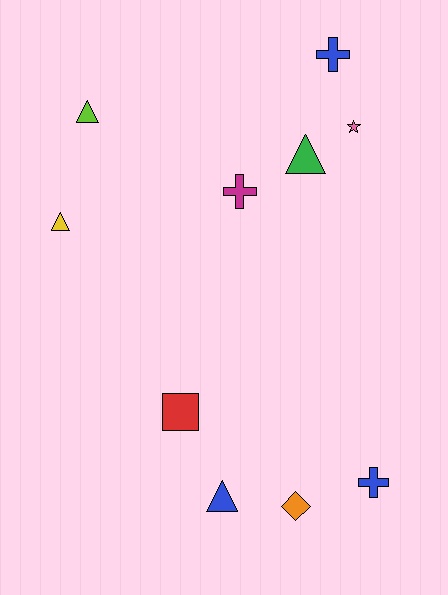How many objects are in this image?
There are 10 objects.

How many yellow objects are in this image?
There is 1 yellow object.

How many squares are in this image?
There is 1 square.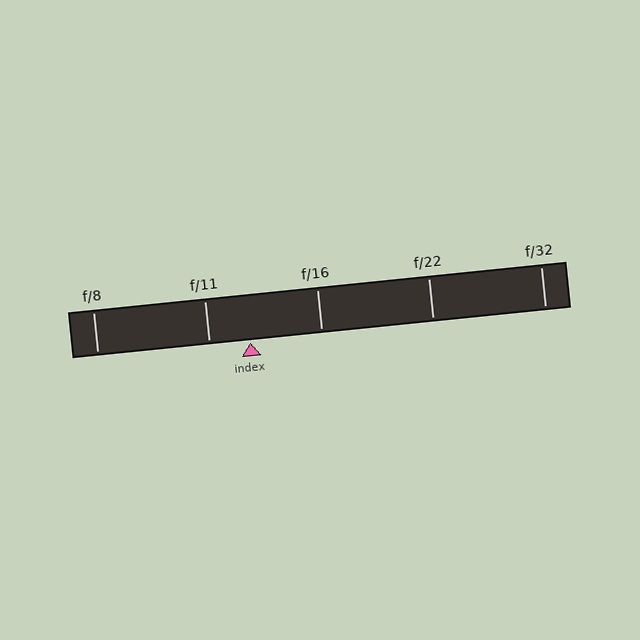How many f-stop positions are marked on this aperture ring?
There are 5 f-stop positions marked.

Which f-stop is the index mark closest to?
The index mark is closest to f/11.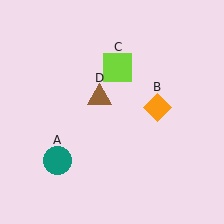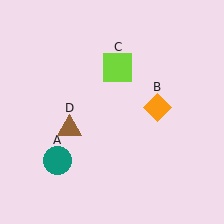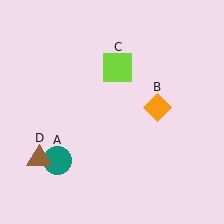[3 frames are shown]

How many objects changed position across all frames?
1 object changed position: brown triangle (object D).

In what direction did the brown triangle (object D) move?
The brown triangle (object D) moved down and to the left.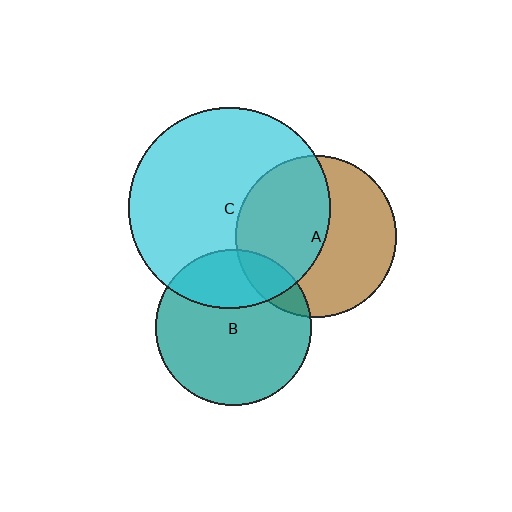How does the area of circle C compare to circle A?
Approximately 1.6 times.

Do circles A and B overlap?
Yes.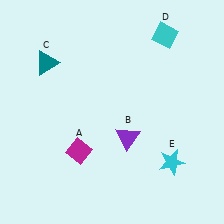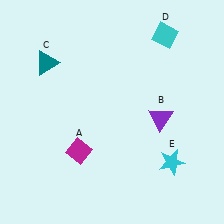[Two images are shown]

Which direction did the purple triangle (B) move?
The purple triangle (B) moved right.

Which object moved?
The purple triangle (B) moved right.